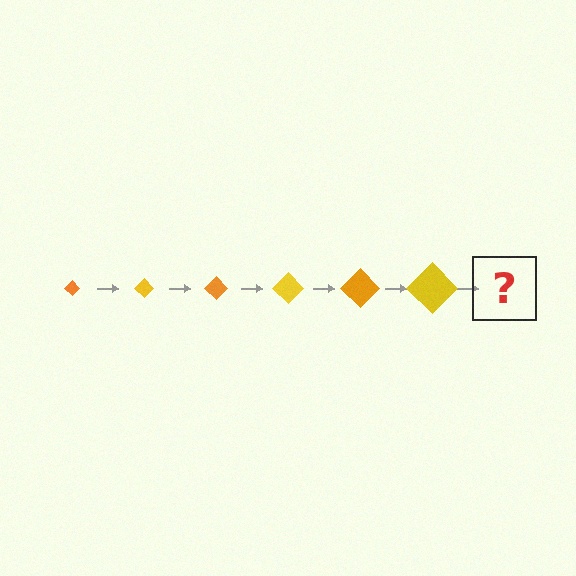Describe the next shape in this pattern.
It should be an orange diamond, larger than the previous one.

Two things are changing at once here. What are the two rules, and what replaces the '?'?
The two rules are that the diamond grows larger each step and the color cycles through orange and yellow. The '?' should be an orange diamond, larger than the previous one.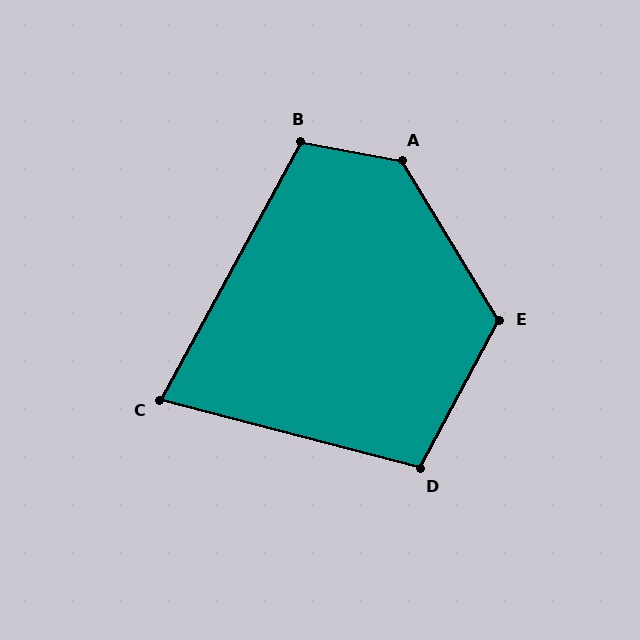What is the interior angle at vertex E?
Approximately 121 degrees (obtuse).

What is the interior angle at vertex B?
Approximately 108 degrees (obtuse).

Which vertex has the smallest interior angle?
C, at approximately 76 degrees.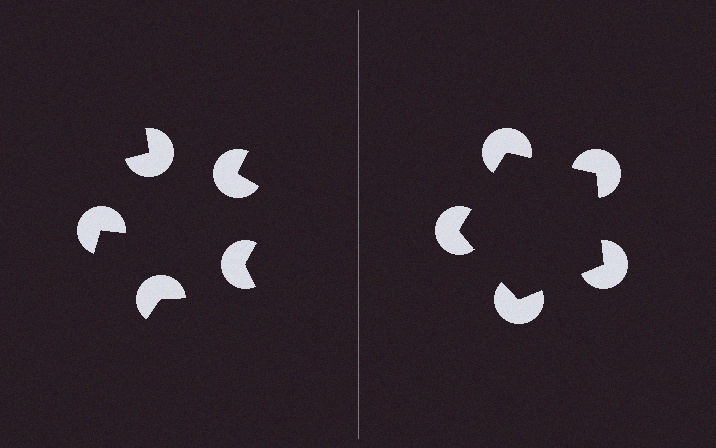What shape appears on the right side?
An illusory pentagon.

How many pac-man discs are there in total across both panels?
10 — 5 on each side.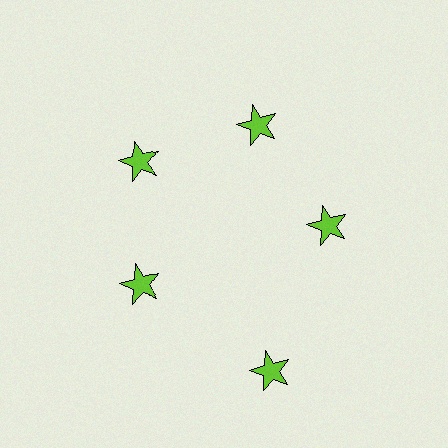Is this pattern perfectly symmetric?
No. The 5 lime stars are arranged in a ring, but one element near the 5 o'clock position is pushed outward from the center, breaking the 5-fold rotational symmetry.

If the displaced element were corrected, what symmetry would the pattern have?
It would have 5-fold rotational symmetry — the pattern would map onto itself every 72 degrees.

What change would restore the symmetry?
The symmetry would be restored by moving it inward, back onto the ring so that all 5 stars sit at equal angles and equal distance from the center.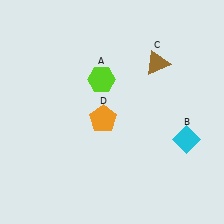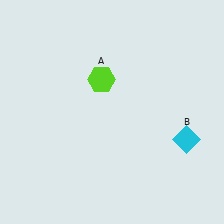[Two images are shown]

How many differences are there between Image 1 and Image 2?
There are 2 differences between the two images.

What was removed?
The orange pentagon (D), the brown triangle (C) were removed in Image 2.